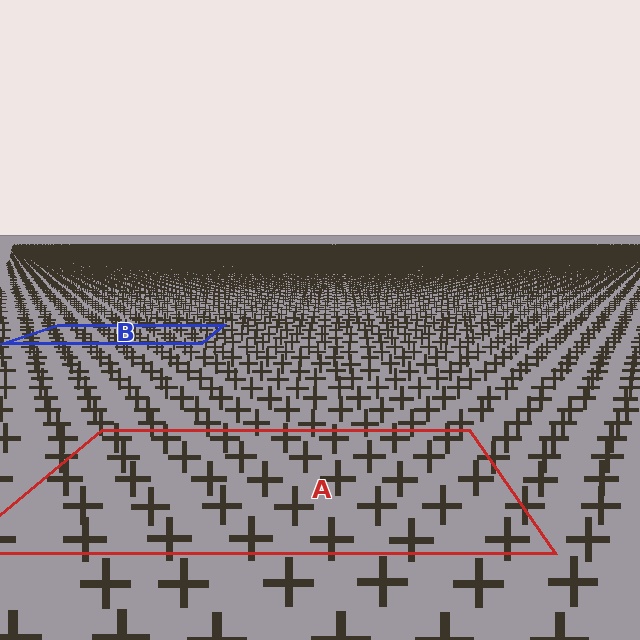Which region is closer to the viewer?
Region A is closer. The texture elements there are larger and more spread out.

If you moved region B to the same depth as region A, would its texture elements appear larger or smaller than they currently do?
They would appear larger. At a closer depth, the same texture elements are projected at a bigger on-screen size.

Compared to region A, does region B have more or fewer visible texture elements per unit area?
Region B has more texture elements per unit area — they are packed more densely because it is farther away.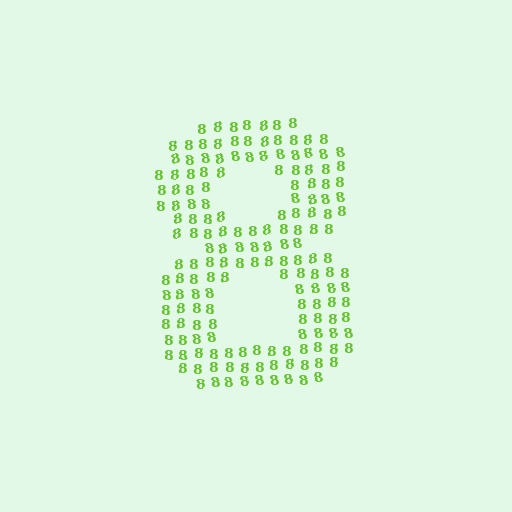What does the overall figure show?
The overall figure shows the digit 8.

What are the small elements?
The small elements are digit 8's.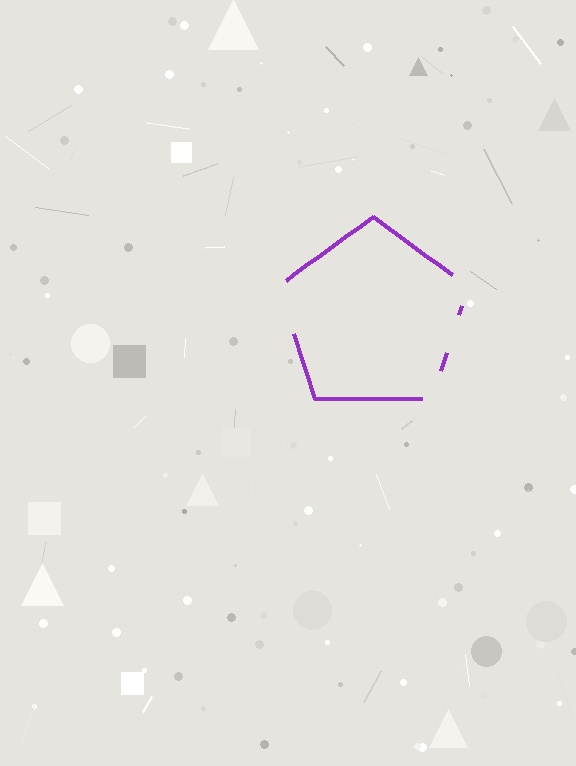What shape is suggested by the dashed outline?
The dashed outline suggests a pentagon.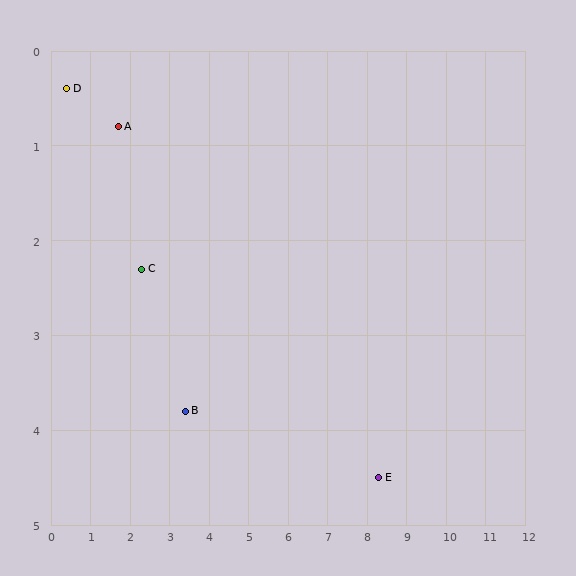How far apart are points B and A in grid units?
Points B and A are about 3.4 grid units apart.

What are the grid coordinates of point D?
Point D is at approximately (0.4, 0.4).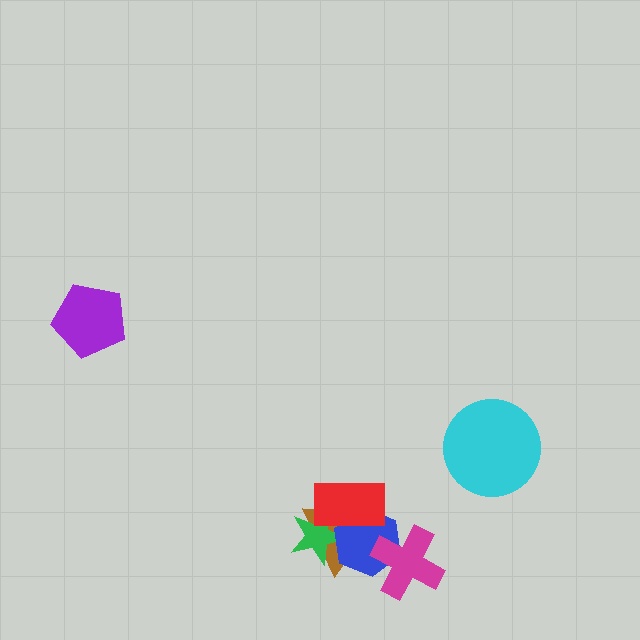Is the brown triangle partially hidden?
Yes, it is partially covered by another shape.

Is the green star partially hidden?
Yes, it is partially covered by another shape.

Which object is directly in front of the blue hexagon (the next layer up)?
The magenta cross is directly in front of the blue hexagon.